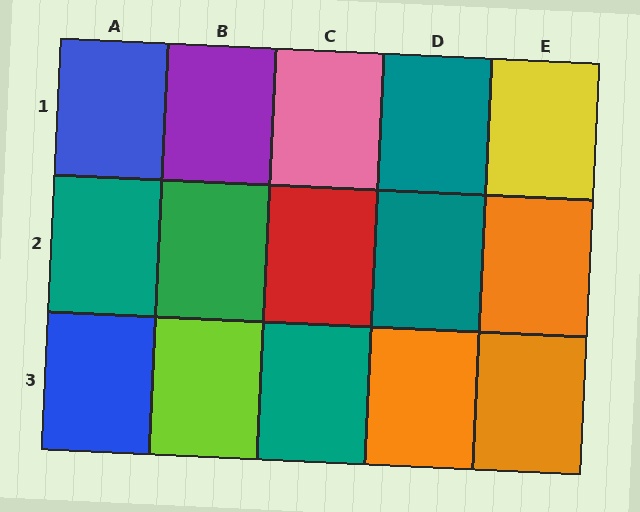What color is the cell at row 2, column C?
Red.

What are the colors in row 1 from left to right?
Blue, purple, pink, teal, yellow.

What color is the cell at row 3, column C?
Teal.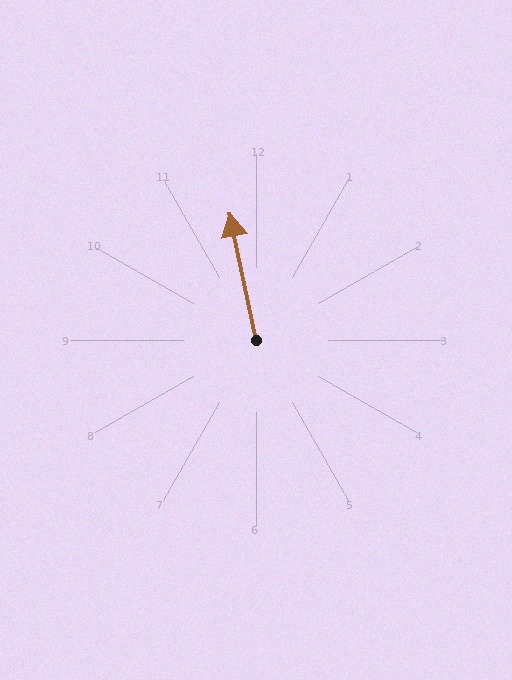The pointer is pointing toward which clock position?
Roughly 12 o'clock.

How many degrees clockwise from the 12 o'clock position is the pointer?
Approximately 348 degrees.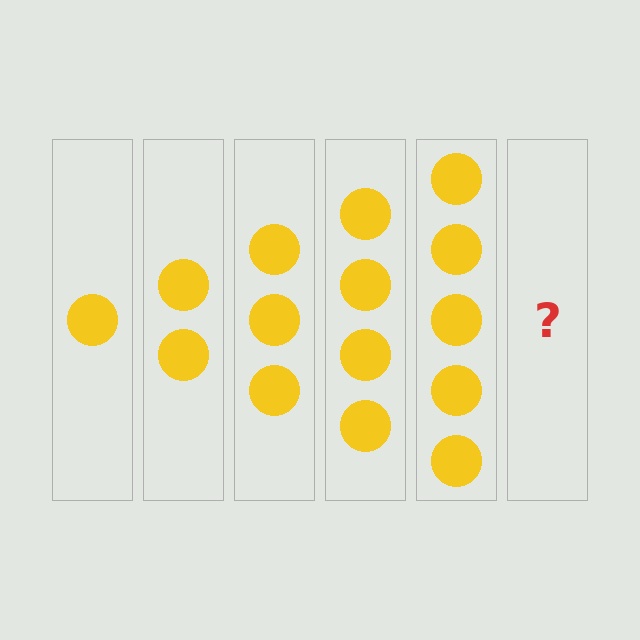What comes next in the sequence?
The next element should be 6 circles.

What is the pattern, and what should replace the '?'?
The pattern is that each step adds one more circle. The '?' should be 6 circles.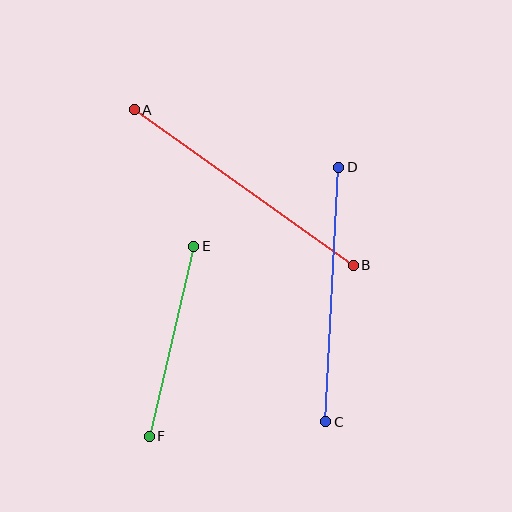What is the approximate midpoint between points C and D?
The midpoint is at approximately (332, 294) pixels.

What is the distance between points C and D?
The distance is approximately 255 pixels.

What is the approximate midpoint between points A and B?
The midpoint is at approximately (244, 187) pixels.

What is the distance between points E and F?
The distance is approximately 195 pixels.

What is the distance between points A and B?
The distance is approximately 268 pixels.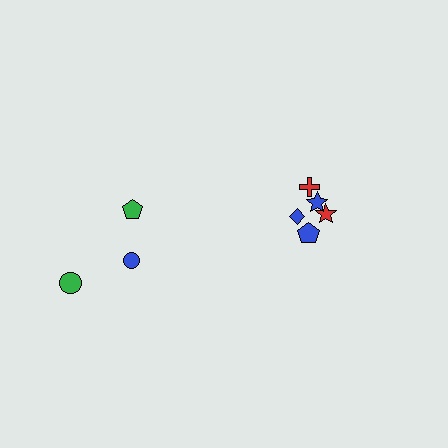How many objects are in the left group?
There are 3 objects.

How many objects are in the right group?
There are 5 objects.